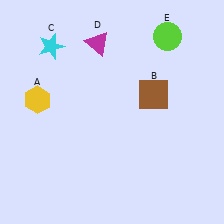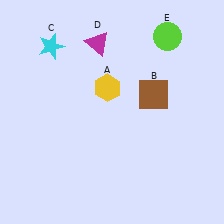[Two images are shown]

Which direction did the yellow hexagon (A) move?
The yellow hexagon (A) moved right.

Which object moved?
The yellow hexagon (A) moved right.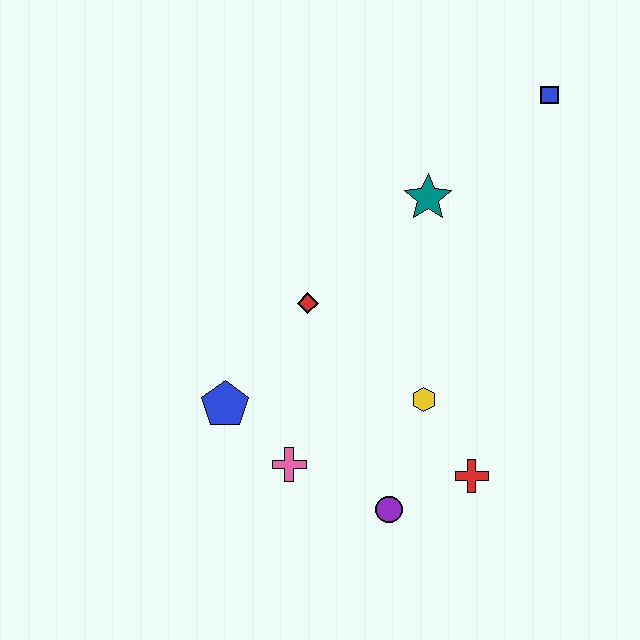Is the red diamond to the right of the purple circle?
No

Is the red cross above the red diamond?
No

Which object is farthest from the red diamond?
The blue square is farthest from the red diamond.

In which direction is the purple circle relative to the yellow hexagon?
The purple circle is below the yellow hexagon.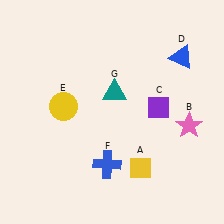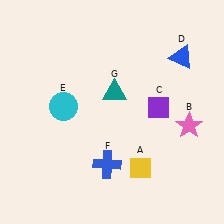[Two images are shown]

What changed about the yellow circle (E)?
In Image 1, E is yellow. In Image 2, it changed to cyan.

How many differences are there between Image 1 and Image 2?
There is 1 difference between the two images.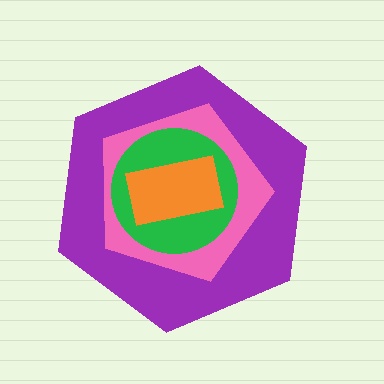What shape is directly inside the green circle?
The orange rectangle.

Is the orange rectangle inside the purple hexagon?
Yes.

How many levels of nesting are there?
4.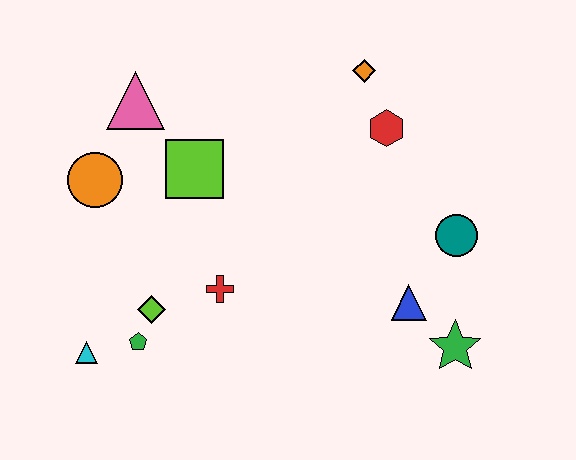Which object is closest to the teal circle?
The blue triangle is closest to the teal circle.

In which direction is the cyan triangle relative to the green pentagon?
The cyan triangle is to the left of the green pentagon.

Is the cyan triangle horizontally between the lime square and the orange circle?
No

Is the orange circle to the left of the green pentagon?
Yes